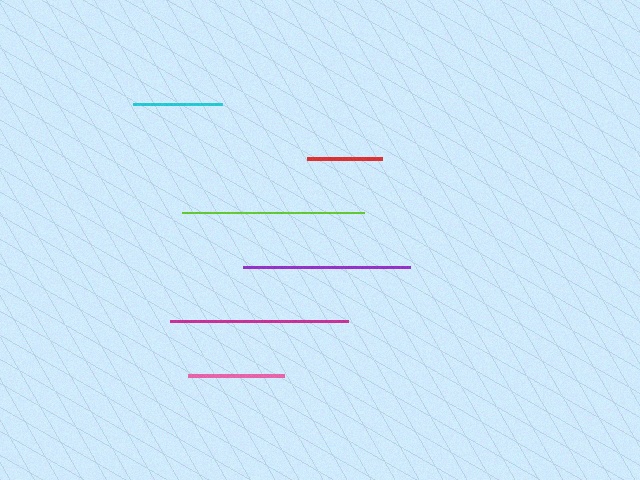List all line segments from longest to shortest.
From longest to shortest: lime, magenta, purple, pink, cyan, red.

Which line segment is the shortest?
The red line is the shortest at approximately 75 pixels.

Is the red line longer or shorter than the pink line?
The pink line is longer than the red line.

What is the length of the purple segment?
The purple segment is approximately 166 pixels long.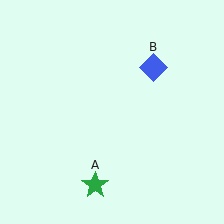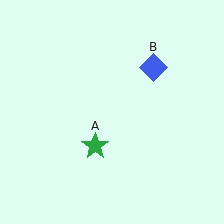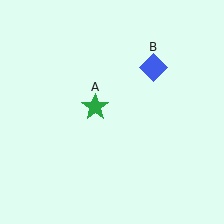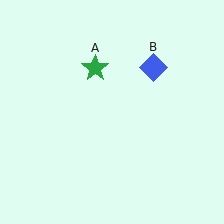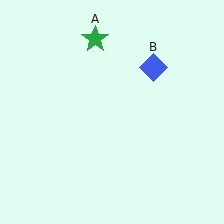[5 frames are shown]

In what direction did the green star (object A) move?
The green star (object A) moved up.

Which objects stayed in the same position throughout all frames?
Blue diamond (object B) remained stationary.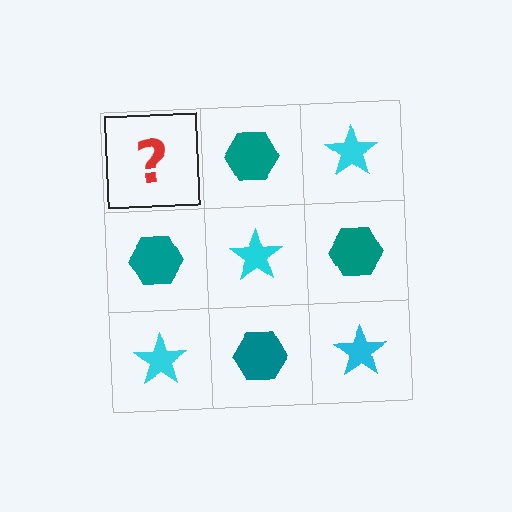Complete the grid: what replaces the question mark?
The question mark should be replaced with a cyan star.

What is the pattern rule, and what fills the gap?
The rule is that it alternates cyan star and teal hexagon in a checkerboard pattern. The gap should be filled with a cyan star.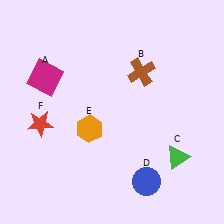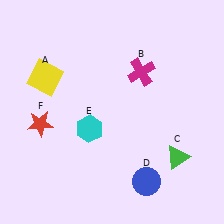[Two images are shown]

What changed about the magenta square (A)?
In Image 1, A is magenta. In Image 2, it changed to yellow.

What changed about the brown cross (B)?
In Image 1, B is brown. In Image 2, it changed to magenta.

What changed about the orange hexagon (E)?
In Image 1, E is orange. In Image 2, it changed to cyan.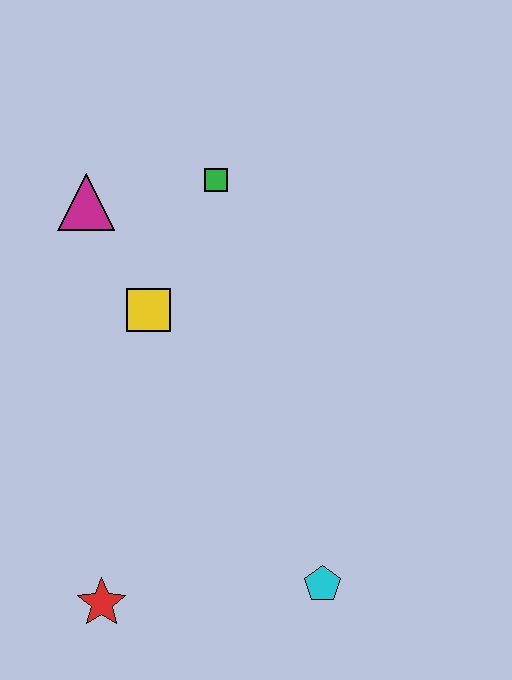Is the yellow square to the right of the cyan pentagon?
No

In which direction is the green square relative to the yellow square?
The green square is above the yellow square.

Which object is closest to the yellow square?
The magenta triangle is closest to the yellow square.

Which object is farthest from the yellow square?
The cyan pentagon is farthest from the yellow square.